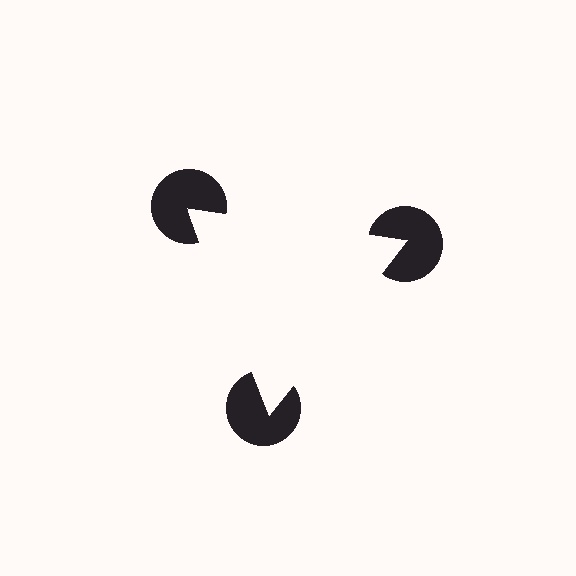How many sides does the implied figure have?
3 sides.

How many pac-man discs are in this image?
There are 3 — one at each vertex of the illusory triangle.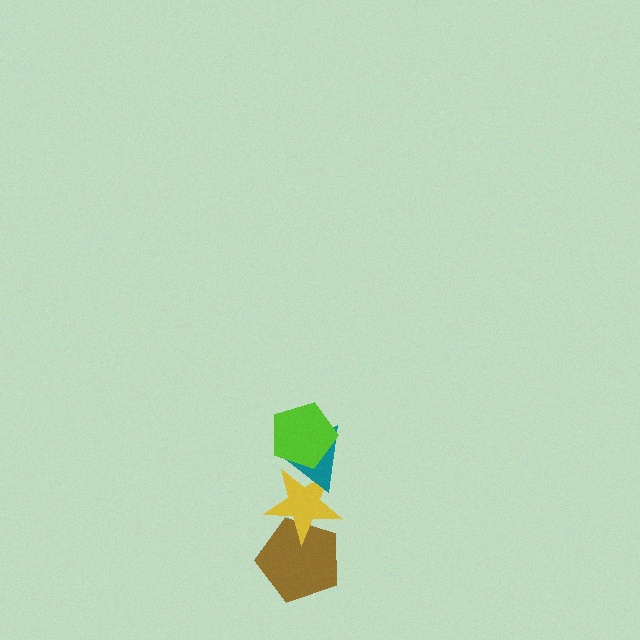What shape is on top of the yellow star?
The teal triangle is on top of the yellow star.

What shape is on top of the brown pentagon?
The yellow star is on top of the brown pentagon.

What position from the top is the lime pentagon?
The lime pentagon is 1st from the top.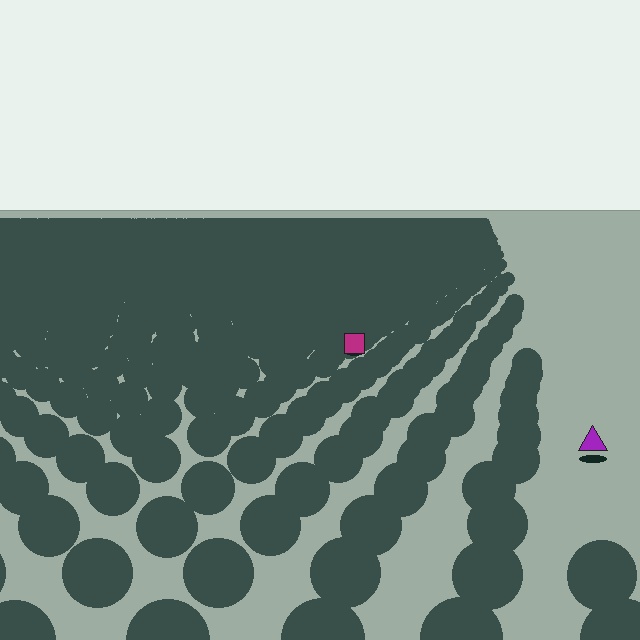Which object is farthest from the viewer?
The magenta square is farthest from the viewer. It appears smaller and the ground texture around it is denser.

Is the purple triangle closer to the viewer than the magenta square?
Yes. The purple triangle is closer — you can tell from the texture gradient: the ground texture is coarser near it.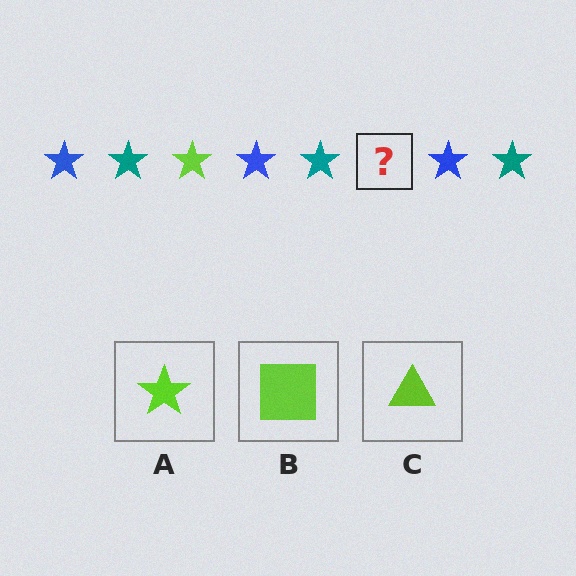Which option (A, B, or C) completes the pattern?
A.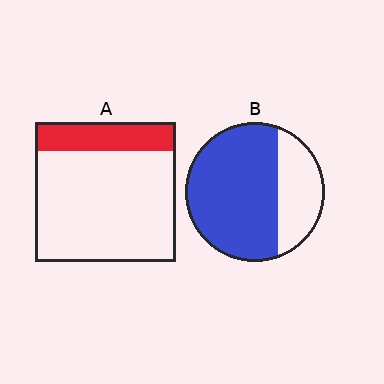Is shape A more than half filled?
No.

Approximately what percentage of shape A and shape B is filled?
A is approximately 20% and B is approximately 70%.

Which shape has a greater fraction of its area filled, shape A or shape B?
Shape B.